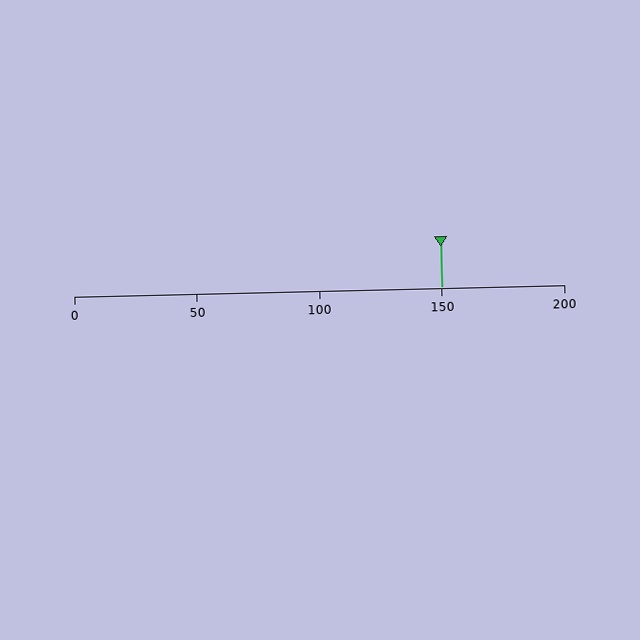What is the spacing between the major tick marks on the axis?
The major ticks are spaced 50 apart.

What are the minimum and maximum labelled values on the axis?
The axis runs from 0 to 200.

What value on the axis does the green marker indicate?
The marker indicates approximately 150.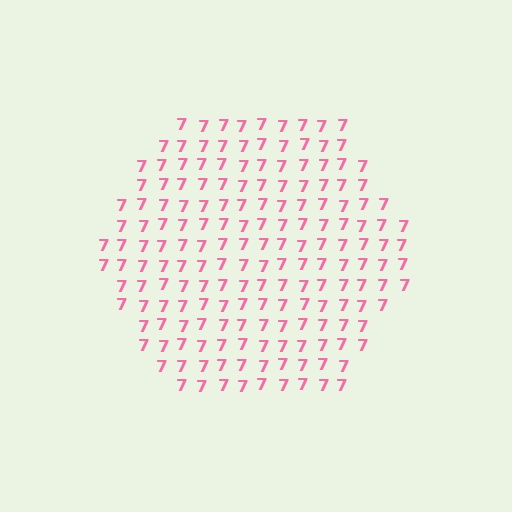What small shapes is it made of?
It is made of small digit 7's.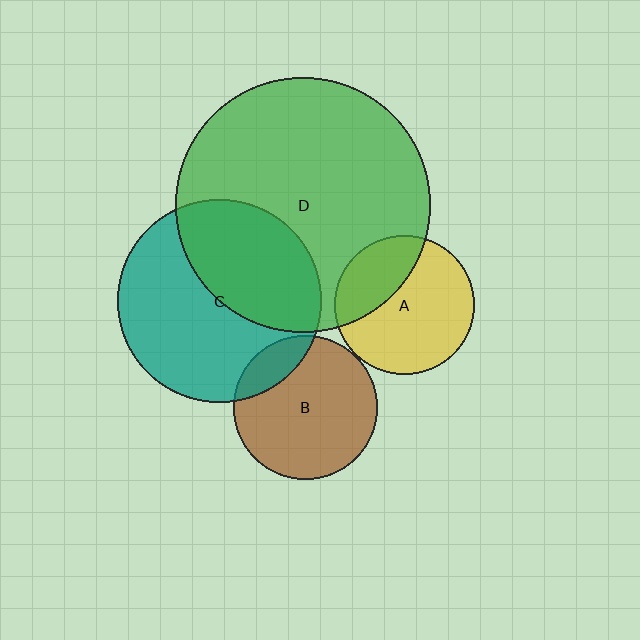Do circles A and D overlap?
Yes.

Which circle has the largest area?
Circle D (green).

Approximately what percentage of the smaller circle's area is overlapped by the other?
Approximately 30%.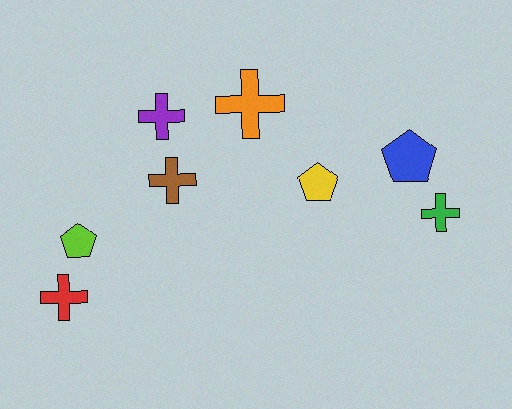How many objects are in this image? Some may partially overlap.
There are 8 objects.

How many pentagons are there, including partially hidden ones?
There are 3 pentagons.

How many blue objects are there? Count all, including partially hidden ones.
There is 1 blue object.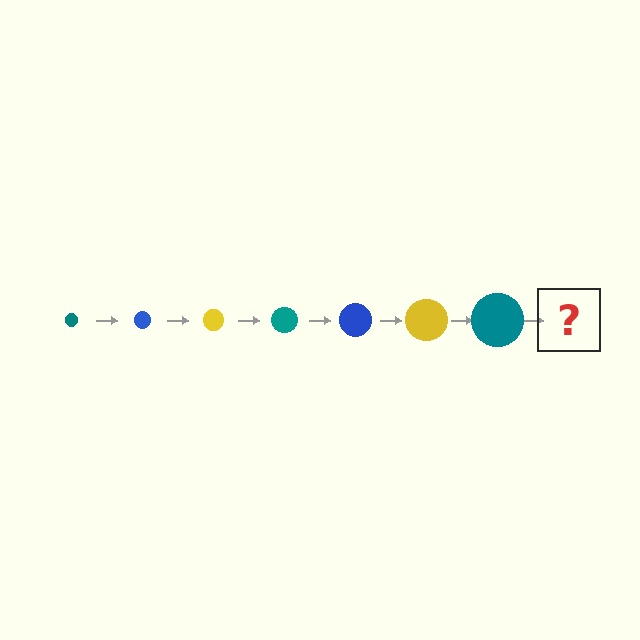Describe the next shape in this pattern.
It should be a blue circle, larger than the previous one.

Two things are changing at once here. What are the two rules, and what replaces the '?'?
The two rules are that the circle grows larger each step and the color cycles through teal, blue, and yellow. The '?' should be a blue circle, larger than the previous one.